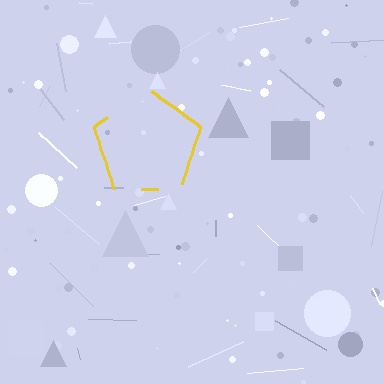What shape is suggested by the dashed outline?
The dashed outline suggests a pentagon.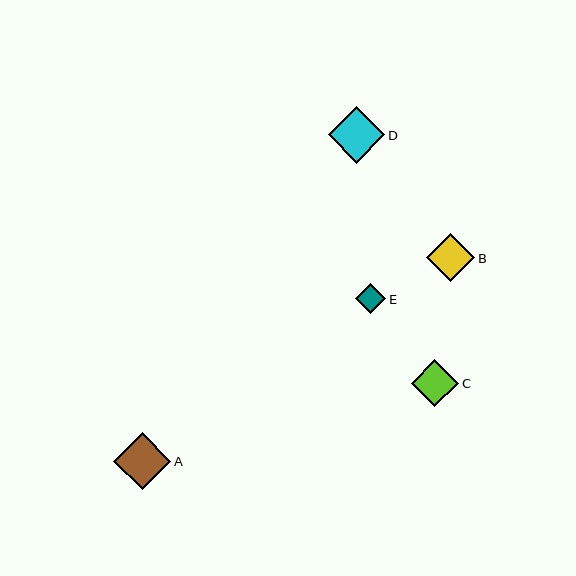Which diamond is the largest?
Diamond A is the largest with a size of approximately 57 pixels.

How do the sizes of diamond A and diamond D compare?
Diamond A and diamond D are approximately the same size.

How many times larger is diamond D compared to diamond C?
Diamond D is approximately 1.2 times the size of diamond C.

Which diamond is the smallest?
Diamond E is the smallest with a size of approximately 30 pixels.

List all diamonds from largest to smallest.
From largest to smallest: A, D, B, C, E.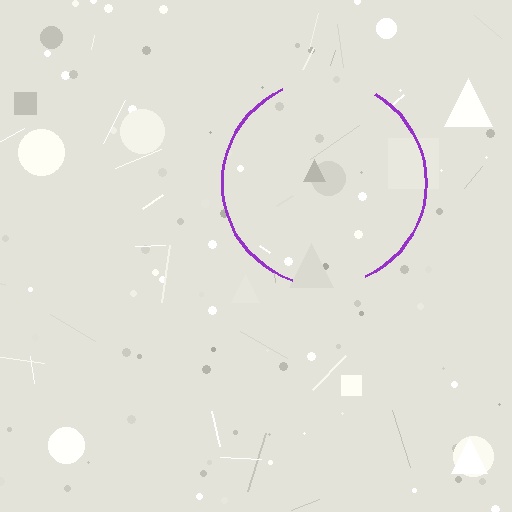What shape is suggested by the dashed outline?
The dashed outline suggests a circle.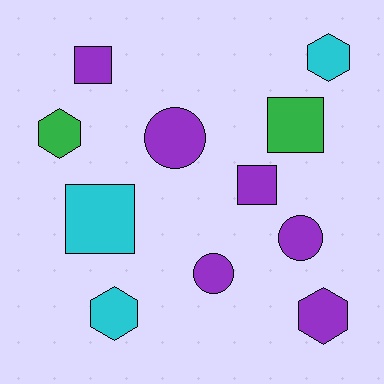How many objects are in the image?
There are 11 objects.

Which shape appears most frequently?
Square, with 4 objects.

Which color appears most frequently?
Purple, with 6 objects.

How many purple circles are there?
There are 3 purple circles.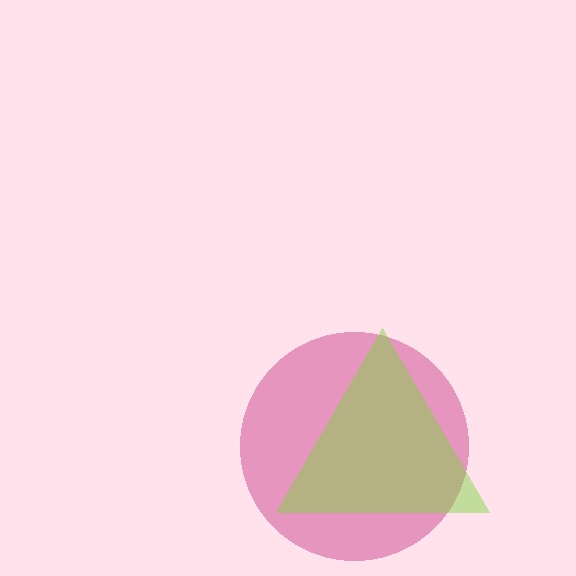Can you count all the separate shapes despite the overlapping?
Yes, there are 2 separate shapes.